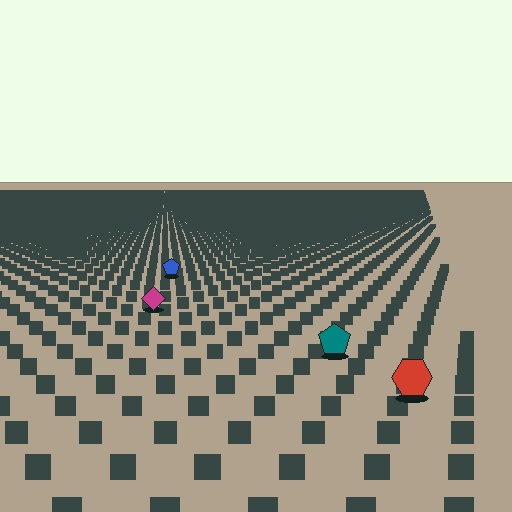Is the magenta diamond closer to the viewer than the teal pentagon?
No. The teal pentagon is closer — you can tell from the texture gradient: the ground texture is coarser near it.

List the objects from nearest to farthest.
From nearest to farthest: the red hexagon, the teal pentagon, the magenta diamond, the blue pentagon.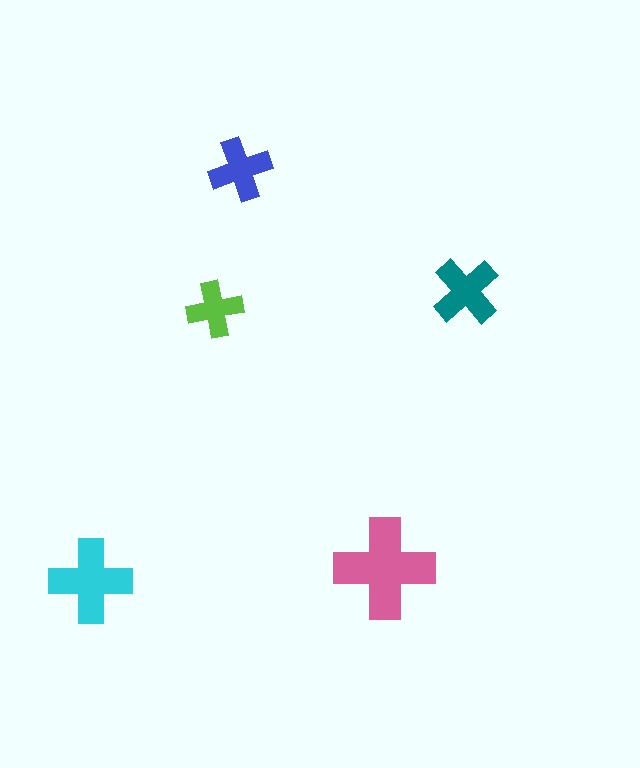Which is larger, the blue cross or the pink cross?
The pink one.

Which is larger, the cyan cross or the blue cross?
The cyan one.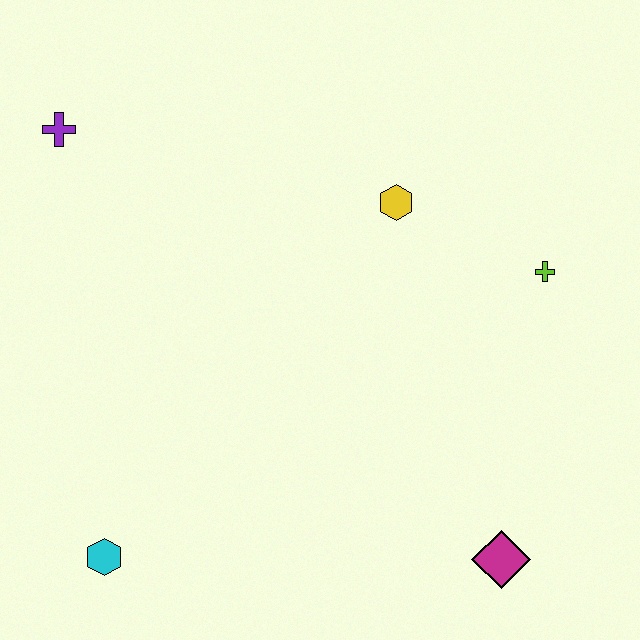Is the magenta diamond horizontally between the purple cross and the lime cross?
Yes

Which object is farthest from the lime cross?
The cyan hexagon is farthest from the lime cross.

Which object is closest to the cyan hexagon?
The magenta diamond is closest to the cyan hexagon.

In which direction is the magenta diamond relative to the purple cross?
The magenta diamond is to the right of the purple cross.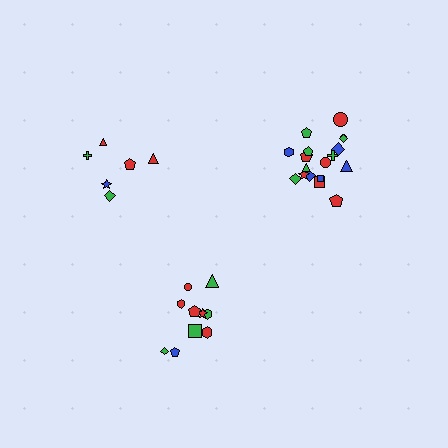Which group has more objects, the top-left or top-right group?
The top-right group.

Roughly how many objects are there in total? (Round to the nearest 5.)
Roughly 35 objects in total.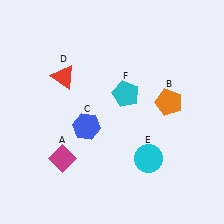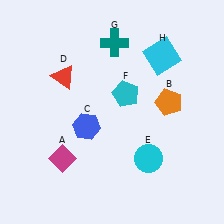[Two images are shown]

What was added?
A teal cross (G), a cyan square (H) were added in Image 2.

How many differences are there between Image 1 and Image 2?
There are 2 differences between the two images.